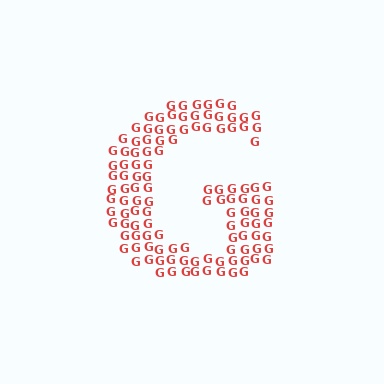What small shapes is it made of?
It is made of small letter G's.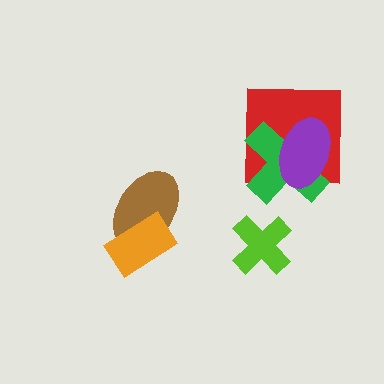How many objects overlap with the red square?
2 objects overlap with the red square.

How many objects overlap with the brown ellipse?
1 object overlaps with the brown ellipse.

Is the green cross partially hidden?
Yes, it is partially covered by another shape.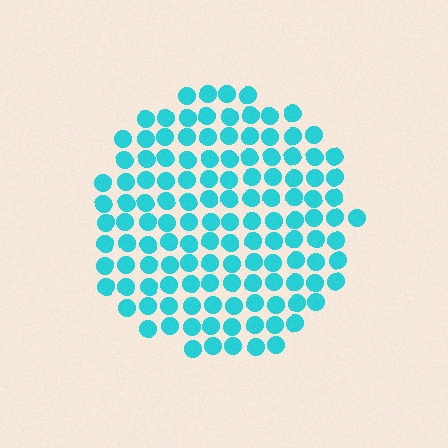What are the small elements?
The small elements are circles.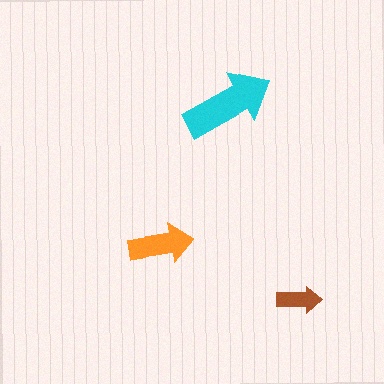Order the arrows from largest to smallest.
the cyan one, the orange one, the brown one.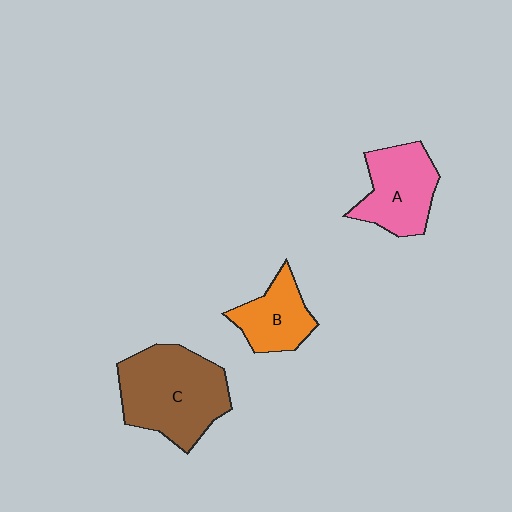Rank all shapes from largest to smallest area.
From largest to smallest: C (brown), A (pink), B (orange).